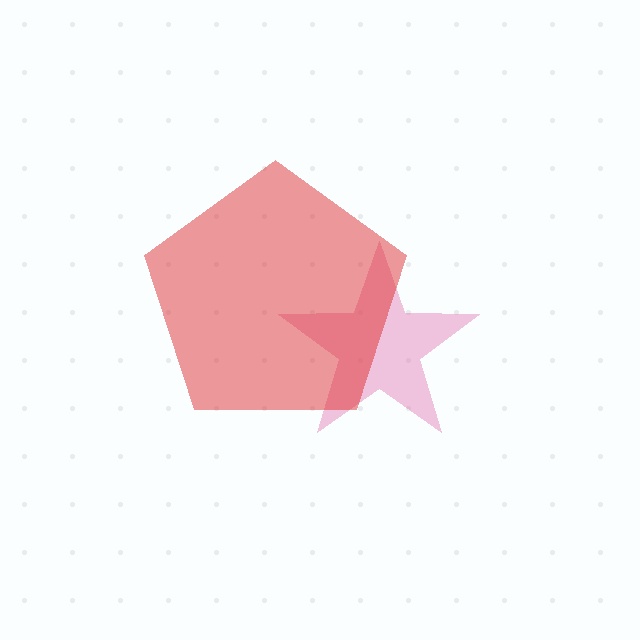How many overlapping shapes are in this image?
There are 2 overlapping shapes in the image.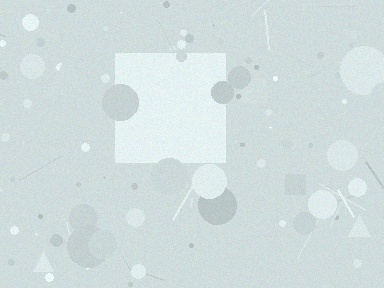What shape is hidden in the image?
A square is hidden in the image.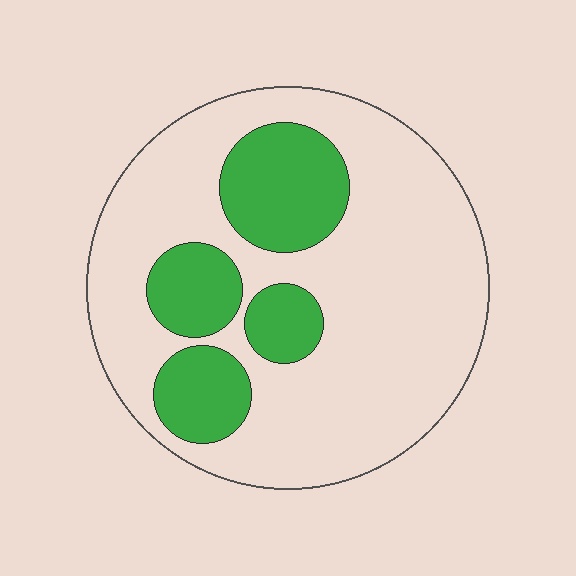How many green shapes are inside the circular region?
4.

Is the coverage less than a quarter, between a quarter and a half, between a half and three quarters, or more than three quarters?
Between a quarter and a half.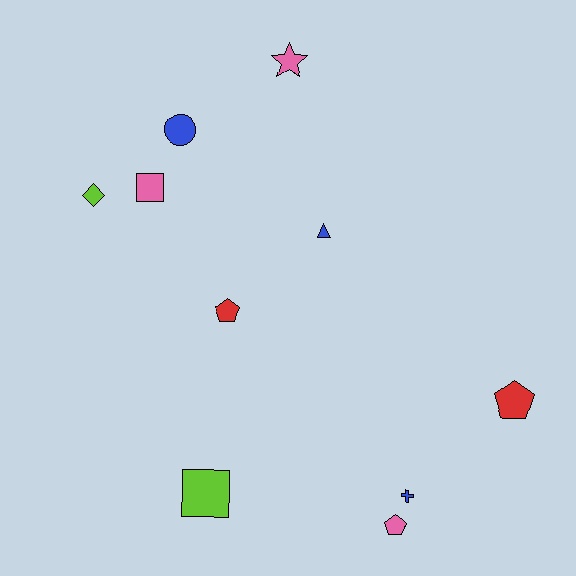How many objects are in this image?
There are 10 objects.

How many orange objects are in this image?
There are no orange objects.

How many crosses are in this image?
There is 1 cross.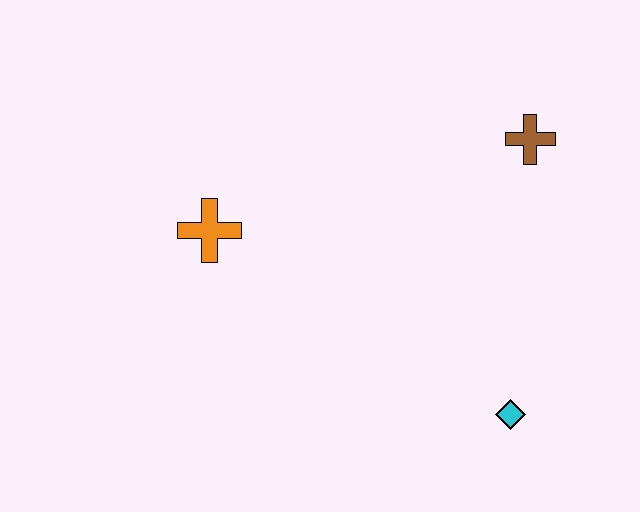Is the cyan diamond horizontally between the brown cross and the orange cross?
Yes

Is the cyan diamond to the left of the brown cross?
Yes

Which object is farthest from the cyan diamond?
The orange cross is farthest from the cyan diamond.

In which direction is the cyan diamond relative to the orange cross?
The cyan diamond is to the right of the orange cross.